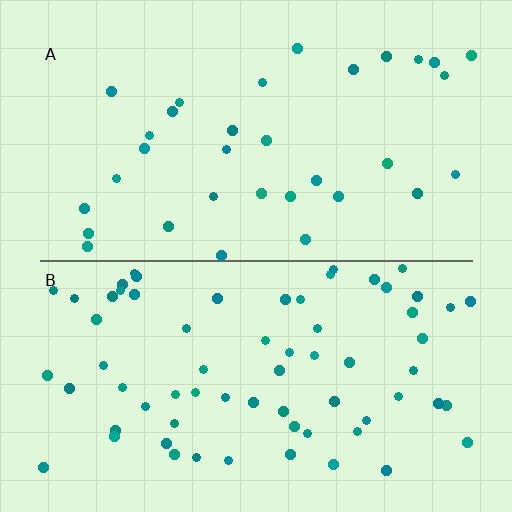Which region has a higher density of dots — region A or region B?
B (the bottom).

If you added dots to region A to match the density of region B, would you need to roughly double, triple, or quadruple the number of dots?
Approximately double.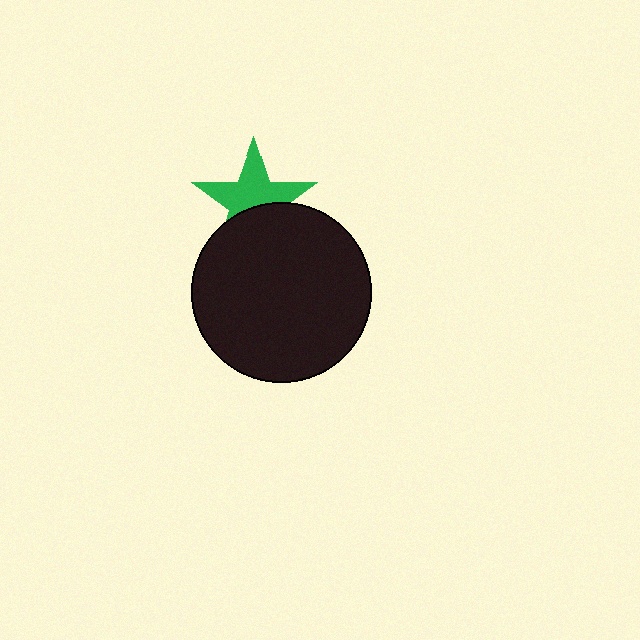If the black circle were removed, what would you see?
You would see the complete green star.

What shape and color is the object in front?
The object in front is a black circle.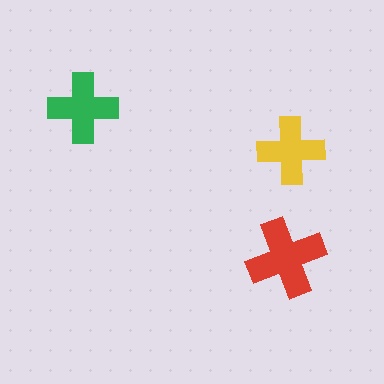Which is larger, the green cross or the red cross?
The red one.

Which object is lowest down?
The red cross is bottommost.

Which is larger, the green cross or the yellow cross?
The green one.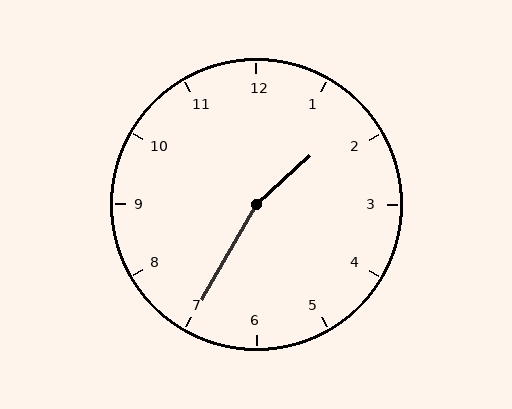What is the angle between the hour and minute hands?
Approximately 162 degrees.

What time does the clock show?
1:35.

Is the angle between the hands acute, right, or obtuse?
It is obtuse.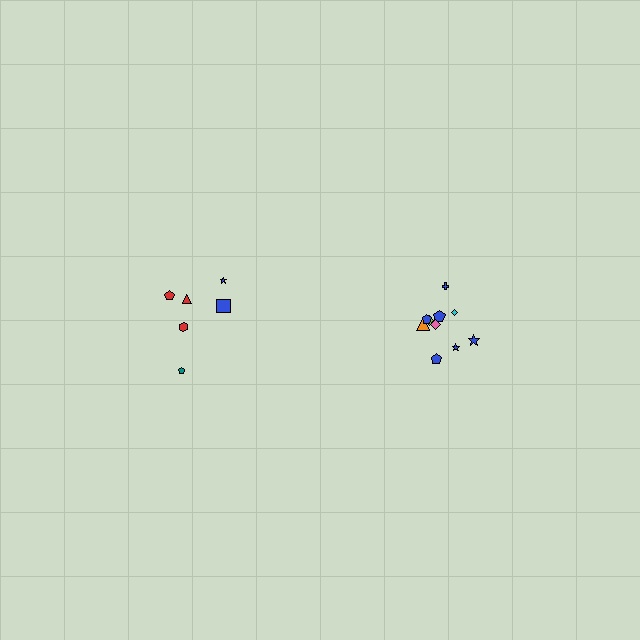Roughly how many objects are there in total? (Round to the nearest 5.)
Roughly 15 objects in total.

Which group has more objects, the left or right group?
The right group.